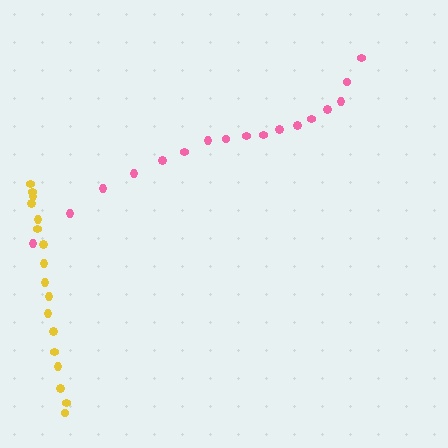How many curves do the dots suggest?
There are 2 distinct paths.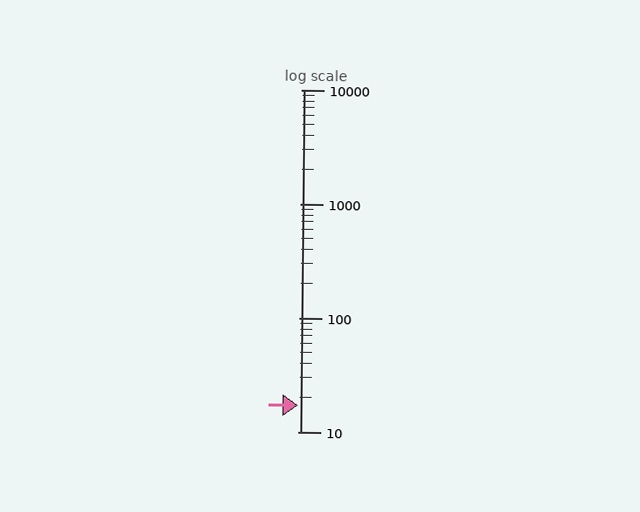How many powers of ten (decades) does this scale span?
The scale spans 3 decades, from 10 to 10000.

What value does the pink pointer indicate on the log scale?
The pointer indicates approximately 17.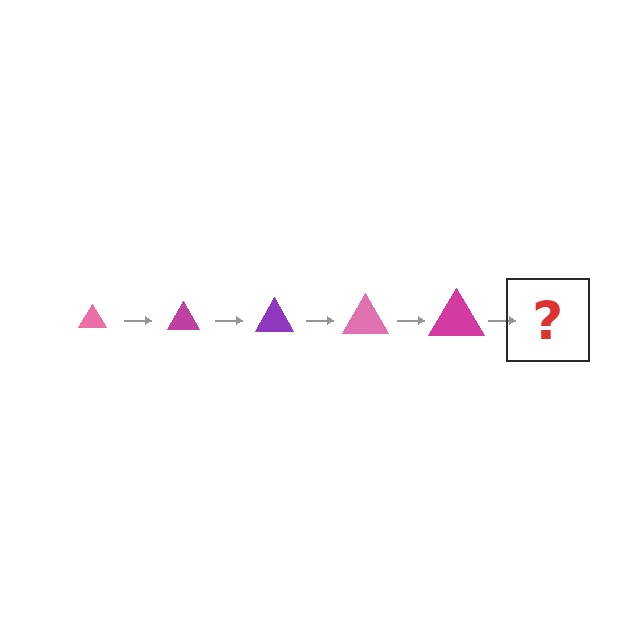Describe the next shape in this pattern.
It should be a purple triangle, larger than the previous one.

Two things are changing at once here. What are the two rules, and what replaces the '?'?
The two rules are that the triangle grows larger each step and the color cycles through pink, magenta, and purple. The '?' should be a purple triangle, larger than the previous one.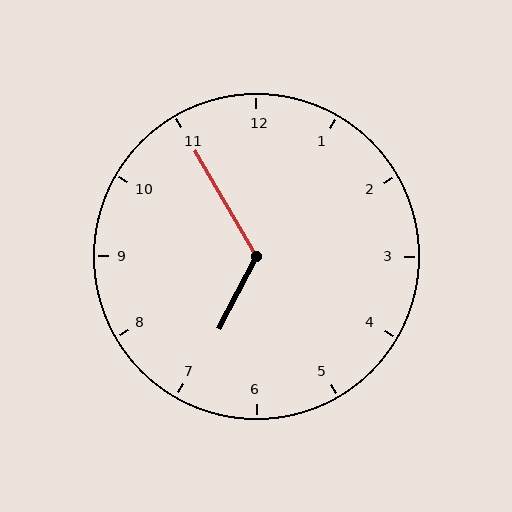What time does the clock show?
6:55.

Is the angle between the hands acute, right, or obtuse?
It is obtuse.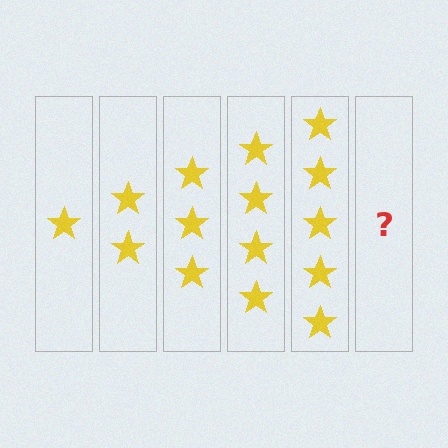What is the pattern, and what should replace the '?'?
The pattern is that each step adds one more star. The '?' should be 6 stars.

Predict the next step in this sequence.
The next step is 6 stars.